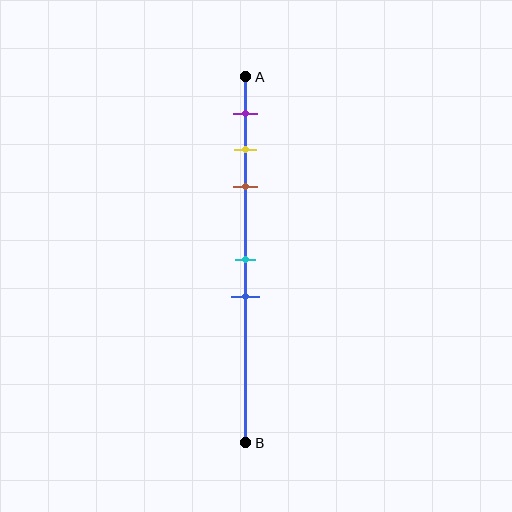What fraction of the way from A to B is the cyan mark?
The cyan mark is approximately 50% (0.5) of the way from A to B.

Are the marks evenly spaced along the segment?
No, the marks are not evenly spaced.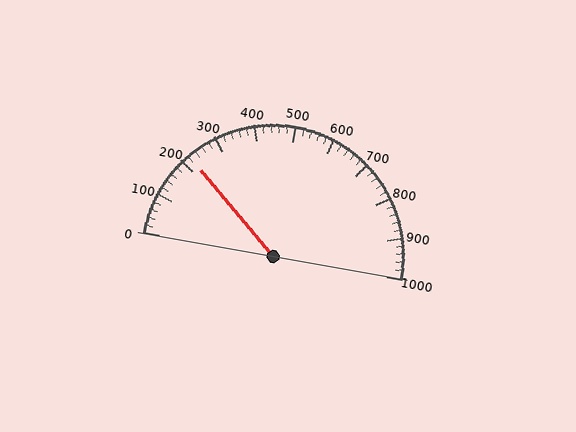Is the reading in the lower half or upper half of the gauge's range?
The reading is in the lower half of the range (0 to 1000).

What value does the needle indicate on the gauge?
The needle indicates approximately 220.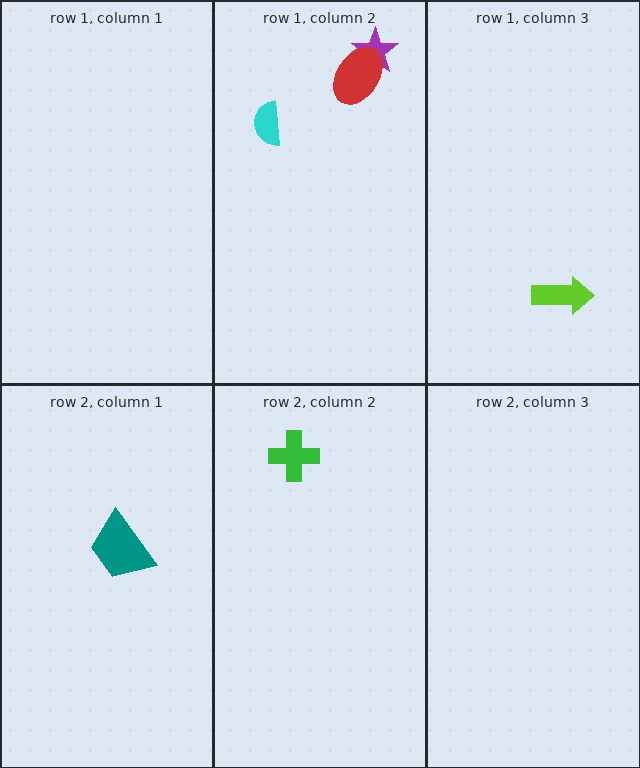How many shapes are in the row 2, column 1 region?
1.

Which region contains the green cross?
The row 2, column 2 region.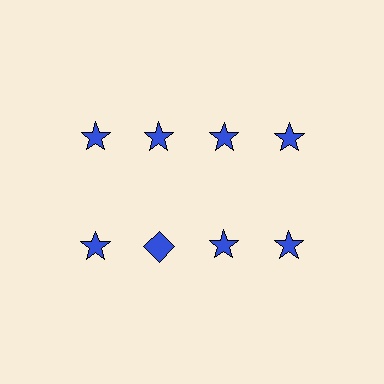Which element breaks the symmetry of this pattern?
The blue diamond in the second row, second from left column breaks the symmetry. All other shapes are blue stars.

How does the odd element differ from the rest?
It has a different shape: diamond instead of star.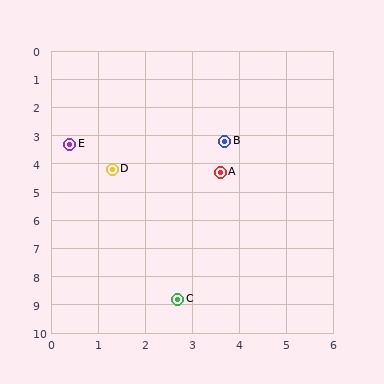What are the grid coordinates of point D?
Point D is at approximately (1.3, 4.2).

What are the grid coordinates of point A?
Point A is at approximately (3.6, 4.3).